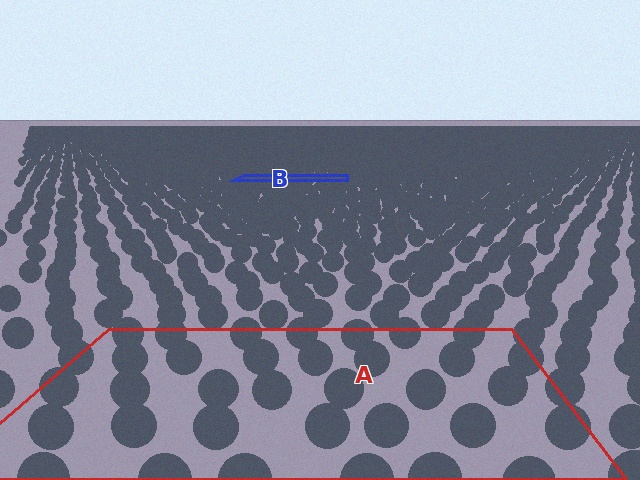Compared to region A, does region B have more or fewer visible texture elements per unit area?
Region B has more texture elements per unit area — they are packed more densely because it is farther away.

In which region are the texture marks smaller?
The texture marks are smaller in region B, because it is farther away.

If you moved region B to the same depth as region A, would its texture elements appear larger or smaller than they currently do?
They would appear larger. At a closer depth, the same texture elements are projected at a bigger on-screen size.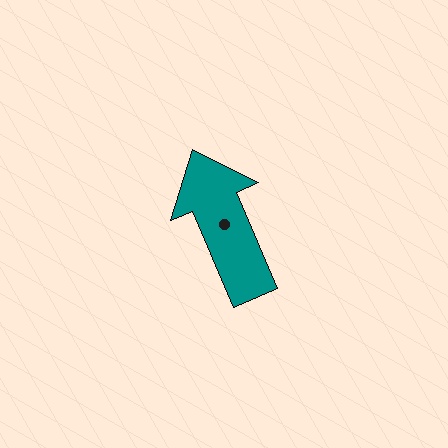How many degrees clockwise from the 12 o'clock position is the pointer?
Approximately 337 degrees.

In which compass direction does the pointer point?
Northwest.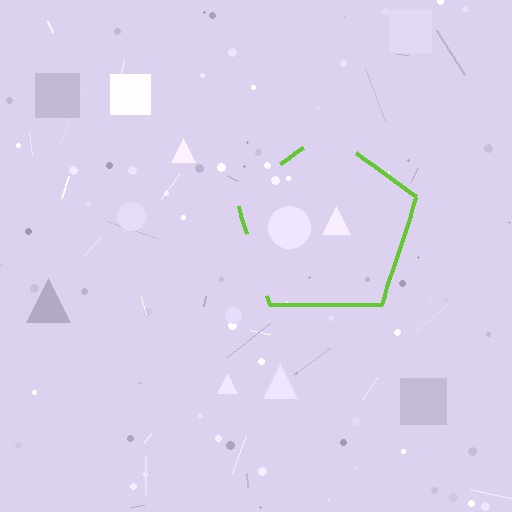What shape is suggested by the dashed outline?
The dashed outline suggests a pentagon.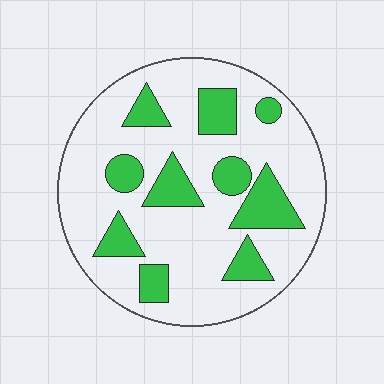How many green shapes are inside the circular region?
10.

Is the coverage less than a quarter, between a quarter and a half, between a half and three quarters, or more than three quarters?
Less than a quarter.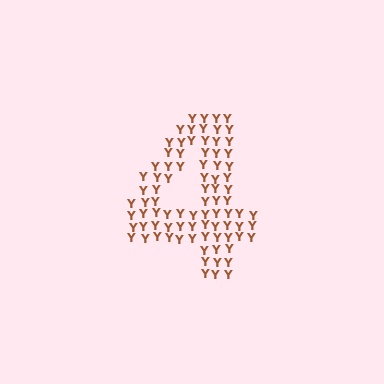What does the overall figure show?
The overall figure shows the digit 4.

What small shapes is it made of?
It is made of small letter Y's.